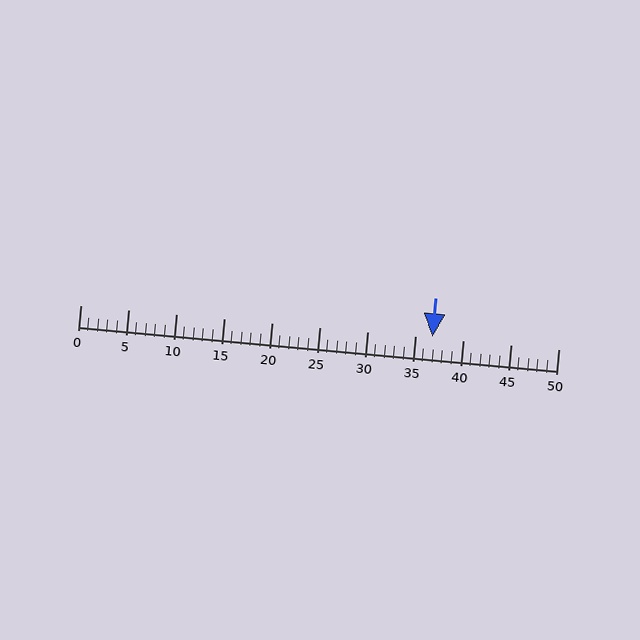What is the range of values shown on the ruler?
The ruler shows values from 0 to 50.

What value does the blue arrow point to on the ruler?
The blue arrow points to approximately 37.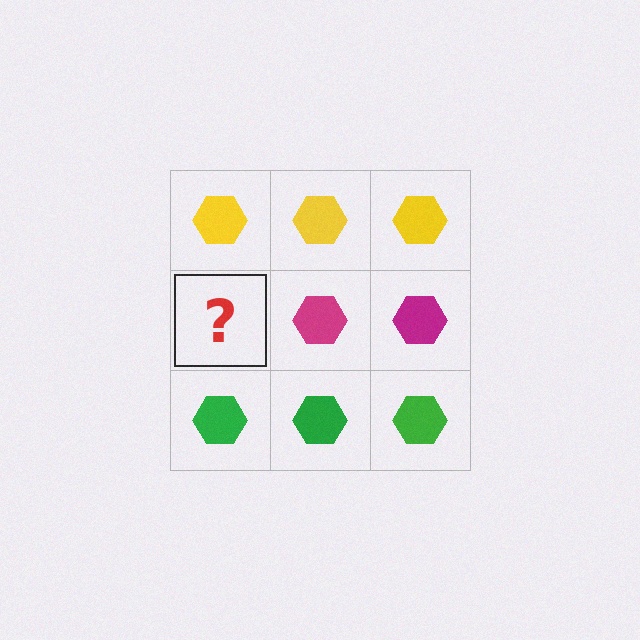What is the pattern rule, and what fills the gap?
The rule is that each row has a consistent color. The gap should be filled with a magenta hexagon.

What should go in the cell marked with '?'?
The missing cell should contain a magenta hexagon.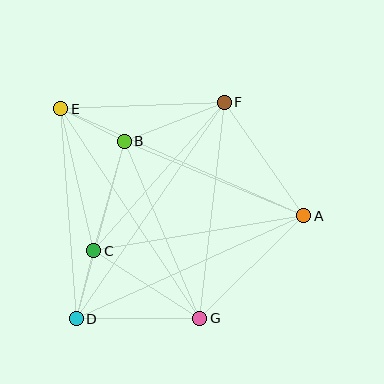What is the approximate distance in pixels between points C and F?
The distance between C and F is approximately 198 pixels.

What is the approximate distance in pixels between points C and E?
The distance between C and E is approximately 146 pixels.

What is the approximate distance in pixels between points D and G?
The distance between D and G is approximately 124 pixels.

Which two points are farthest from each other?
Points A and E are farthest from each other.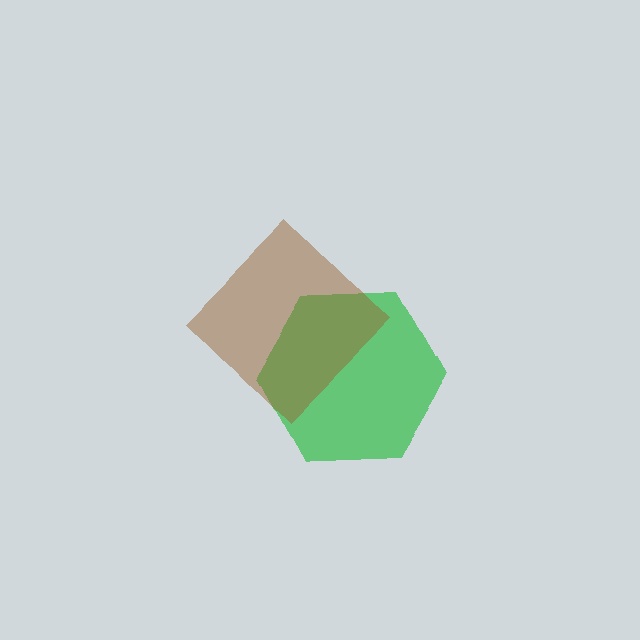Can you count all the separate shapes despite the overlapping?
Yes, there are 2 separate shapes.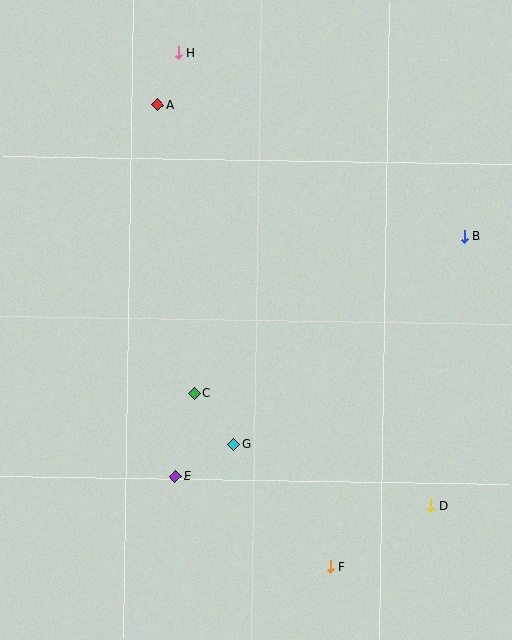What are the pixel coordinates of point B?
Point B is at (464, 236).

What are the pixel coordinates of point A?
Point A is at (158, 105).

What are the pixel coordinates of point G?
Point G is at (234, 444).